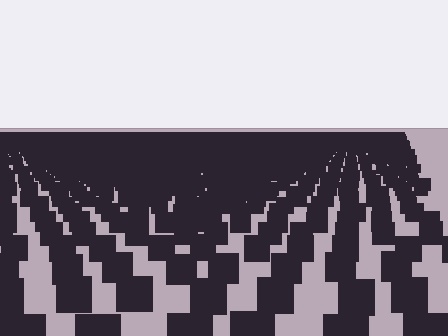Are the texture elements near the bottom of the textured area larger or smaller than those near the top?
Larger. Near the bottom, elements are closer to the viewer and appear at a bigger on-screen size.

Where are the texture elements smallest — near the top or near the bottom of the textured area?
Near the top.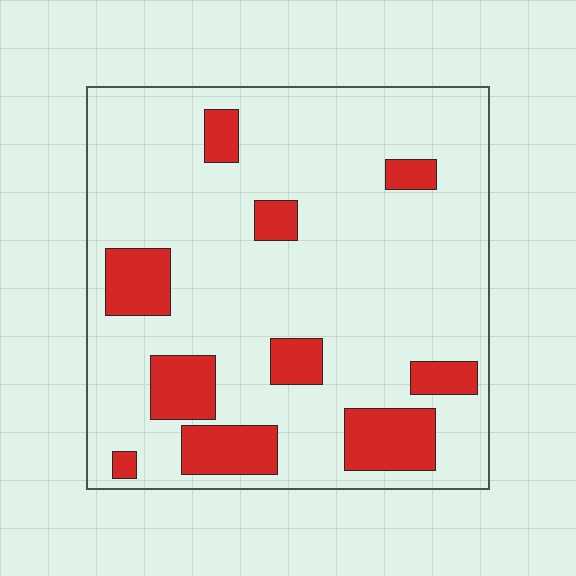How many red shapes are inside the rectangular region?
10.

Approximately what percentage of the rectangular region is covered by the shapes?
Approximately 20%.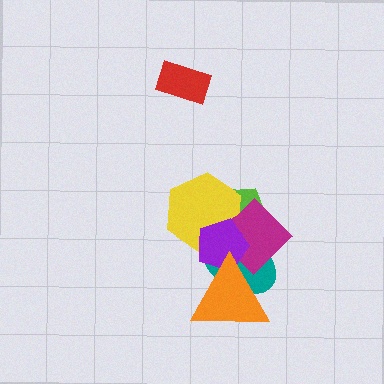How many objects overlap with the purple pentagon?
5 objects overlap with the purple pentagon.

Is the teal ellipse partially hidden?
Yes, it is partially covered by another shape.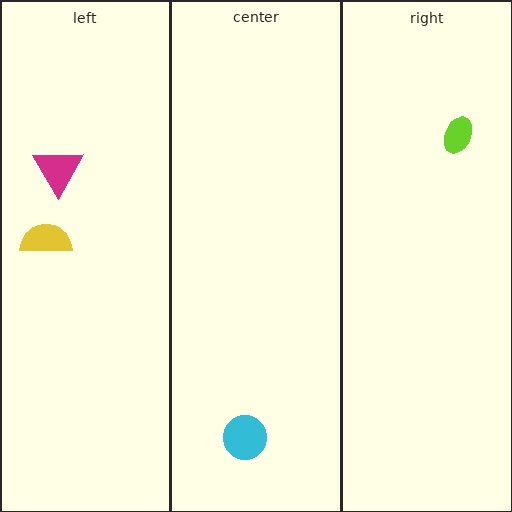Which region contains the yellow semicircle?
The left region.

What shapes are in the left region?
The magenta triangle, the yellow semicircle.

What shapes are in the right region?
The lime ellipse.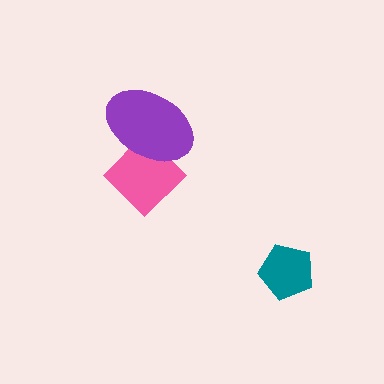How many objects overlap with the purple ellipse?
1 object overlaps with the purple ellipse.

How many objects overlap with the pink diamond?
1 object overlaps with the pink diamond.